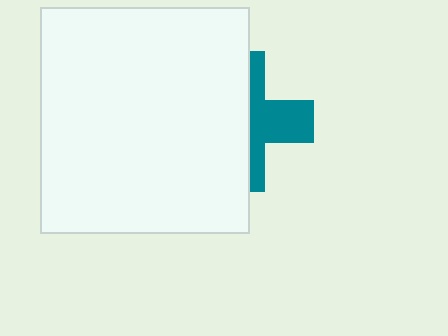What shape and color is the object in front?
The object in front is a white rectangle.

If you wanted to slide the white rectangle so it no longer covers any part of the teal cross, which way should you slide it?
Slide it left — that is the most direct way to separate the two shapes.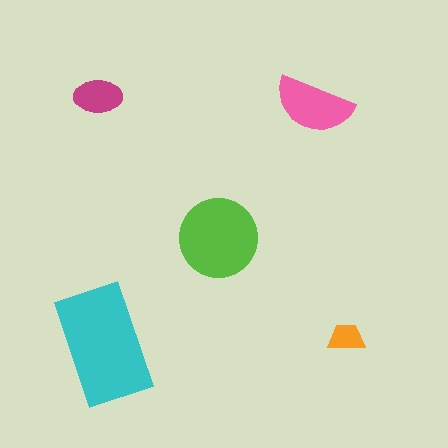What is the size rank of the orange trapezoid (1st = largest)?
5th.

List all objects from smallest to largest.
The orange trapezoid, the magenta ellipse, the pink semicircle, the lime circle, the cyan rectangle.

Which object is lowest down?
The cyan rectangle is bottommost.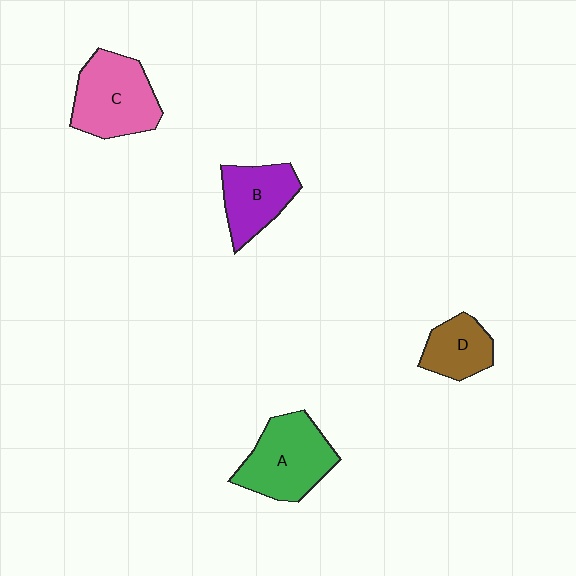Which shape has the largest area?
Shape A (green).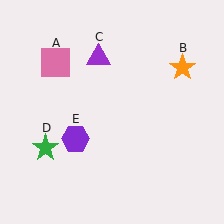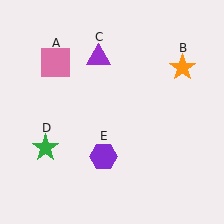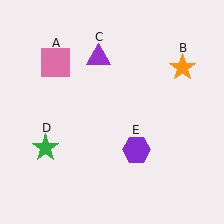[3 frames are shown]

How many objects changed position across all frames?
1 object changed position: purple hexagon (object E).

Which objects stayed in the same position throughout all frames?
Pink square (object A) and orange star (object B) and purple triangle (object C) and green star (object D) remained stationary.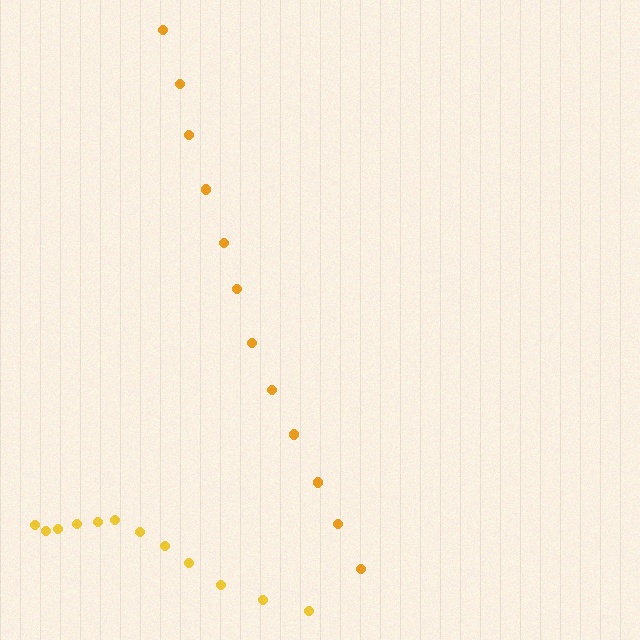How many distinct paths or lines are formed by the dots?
There are 2 distinct paths.